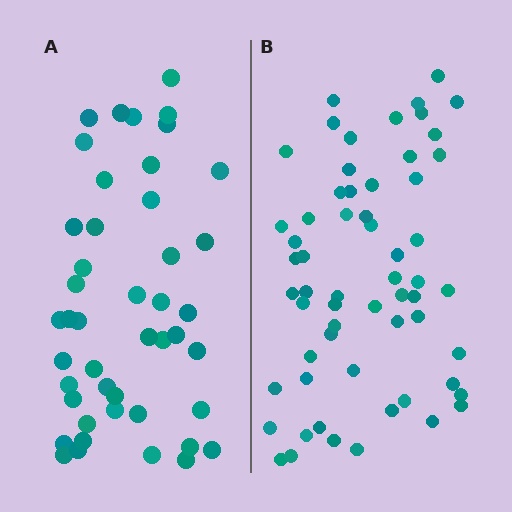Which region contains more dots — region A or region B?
Region B (the right region) has more dots.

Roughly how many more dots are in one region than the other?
Region B has approximately 15 more dots than region A.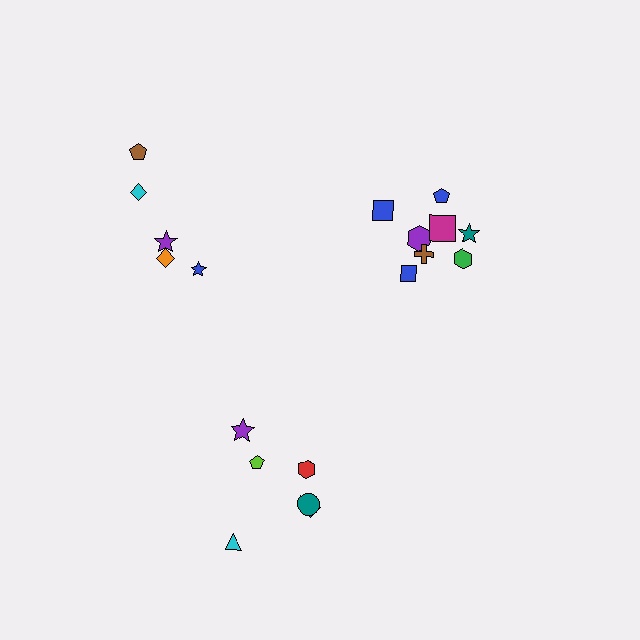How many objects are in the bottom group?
There are 6 objects.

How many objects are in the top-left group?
There are 5 objects.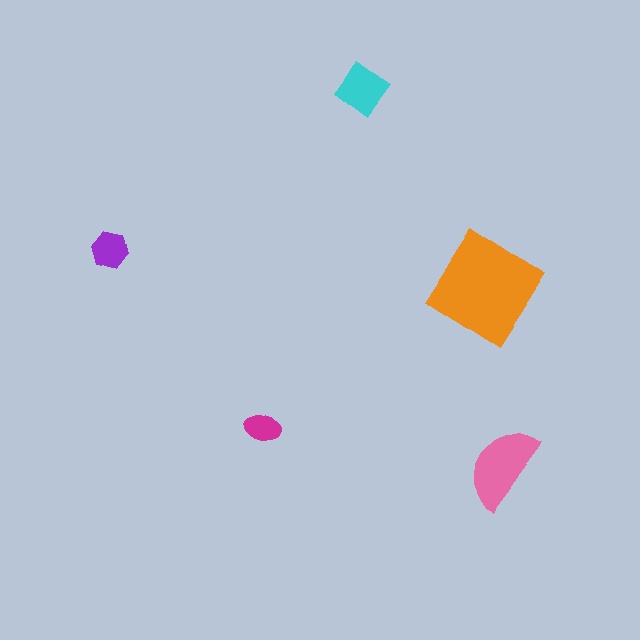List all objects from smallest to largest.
The magenta ellipse, the purple hexagon, the cyan diamond, the pink semicircle, the orange diamond.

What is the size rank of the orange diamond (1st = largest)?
1st.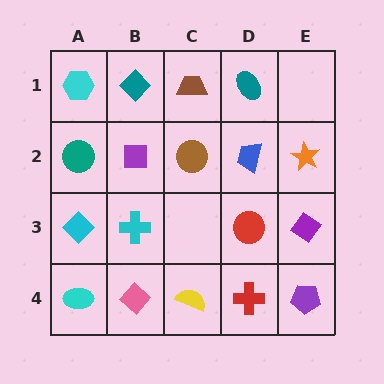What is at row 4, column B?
A pink diamond.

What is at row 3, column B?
A cyan cross.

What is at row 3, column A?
A cyan diamond.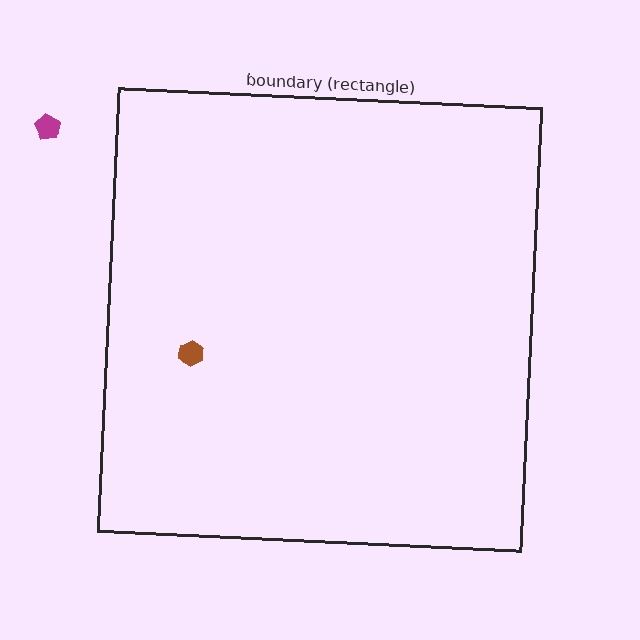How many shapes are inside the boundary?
1 inside, 1 outside.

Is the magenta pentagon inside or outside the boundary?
Outside.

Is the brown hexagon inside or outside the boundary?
Inside.